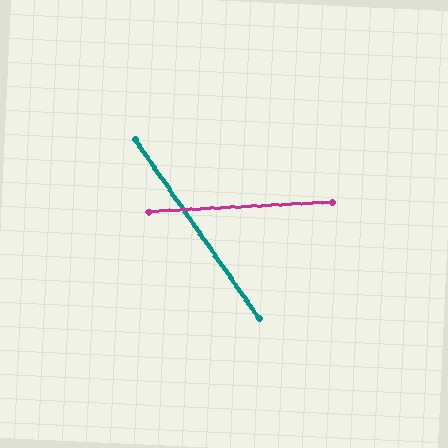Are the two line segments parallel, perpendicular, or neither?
Neither parallel nor perpendicular — they differ by about 58°.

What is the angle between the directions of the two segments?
Approximately 58 degrees.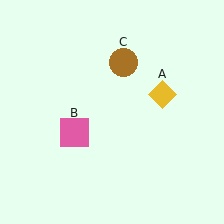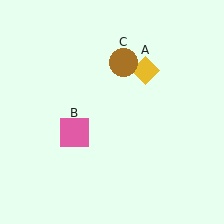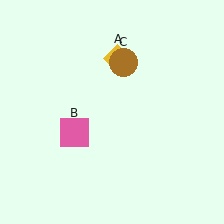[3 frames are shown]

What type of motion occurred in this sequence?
The yellow diamond (object A) rotated counterclockwise around the center of the scene.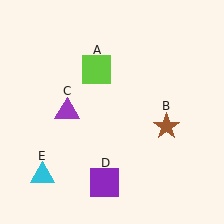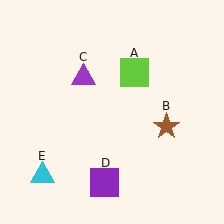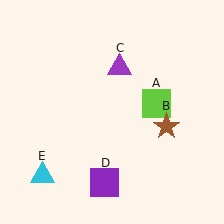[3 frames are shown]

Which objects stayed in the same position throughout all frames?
Brown star (object B) and purple square (object D) and cyan triangle (object E) remained stationary.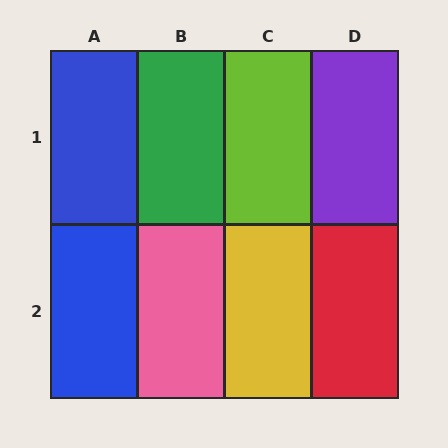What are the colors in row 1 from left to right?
Blue, green, lime, purple.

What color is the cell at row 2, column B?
Pink.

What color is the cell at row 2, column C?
Yellow.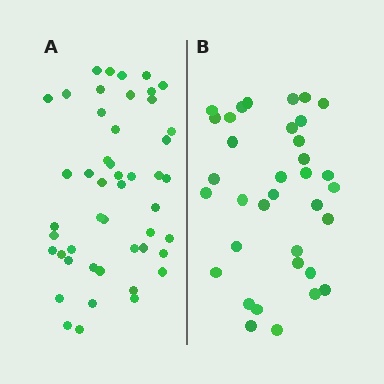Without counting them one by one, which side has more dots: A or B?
Region A (the left region) has more dots.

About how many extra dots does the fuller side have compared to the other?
Region A has approximately 15 more dots than region B.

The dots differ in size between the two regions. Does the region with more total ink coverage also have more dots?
No. Region B has more total ink coverage because its dots are larger, but region A actually contains more individual dots. Total area can be misleading — the number of items is what matters here.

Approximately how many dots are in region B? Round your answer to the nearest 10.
About 40 dots. (The exact count is 35, which rounds to 40.)